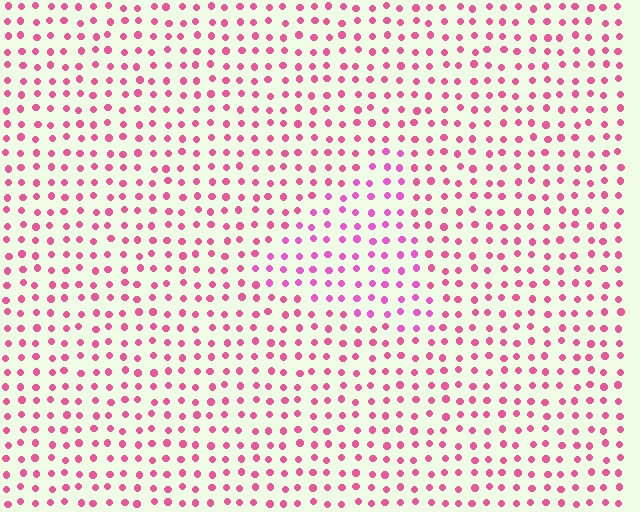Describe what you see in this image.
The image is filled with small pink elements in a uniform arrangement. A triangle-shaped region is visible where the elements are tinted to a slightly different hue, forming a subtle color boundary.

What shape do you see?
I see a triangle.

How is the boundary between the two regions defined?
The boundary is defined purely by a slight shift in hue (about 21 degrees). Spacing, size, and orientation are identical on both sides.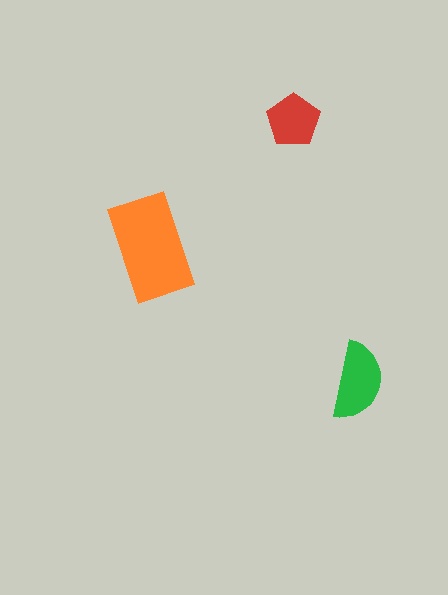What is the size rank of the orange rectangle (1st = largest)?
1st.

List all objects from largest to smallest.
The orange rectangle, the green semicircle, the red pentagon.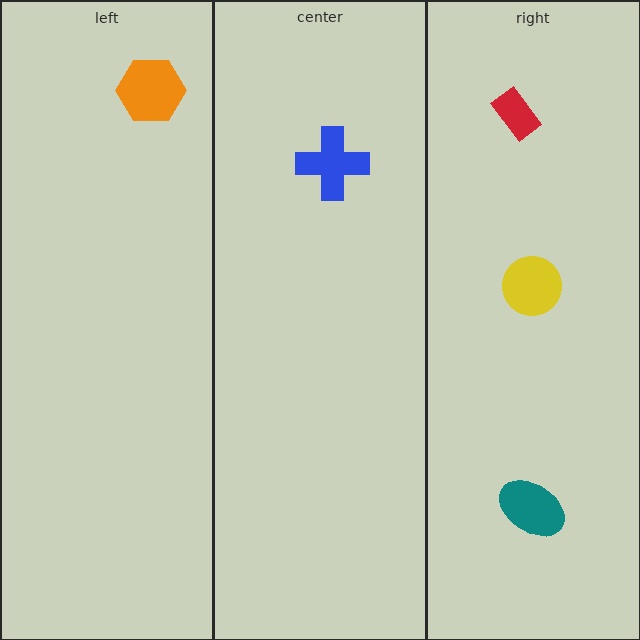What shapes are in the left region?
The orange hexagon.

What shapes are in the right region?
The red rectangle, the teal ellipse, the yellow circle.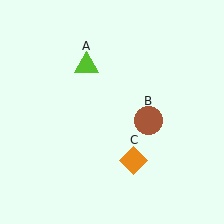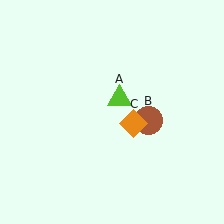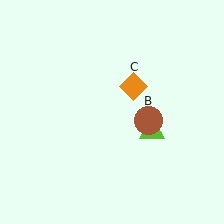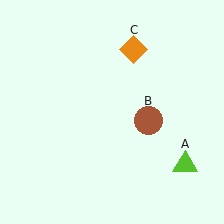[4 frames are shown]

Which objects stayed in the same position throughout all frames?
Brown circle (object B) remained stationary.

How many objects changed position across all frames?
2 objects changed position: lime triangle (object A), orange diamond (object C).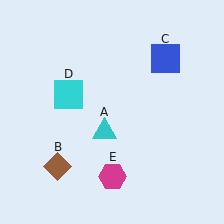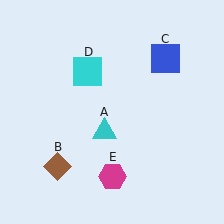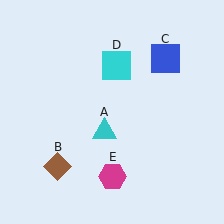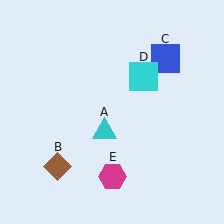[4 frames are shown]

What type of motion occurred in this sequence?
The cyan square (object D) rotated clockwise around the center of the scene.